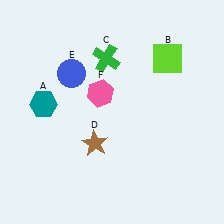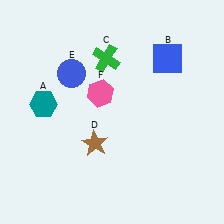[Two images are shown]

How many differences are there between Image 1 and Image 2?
There is 1 difference between the two images.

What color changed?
The square (B) changed from lime in Image 1 to blue in Image 2.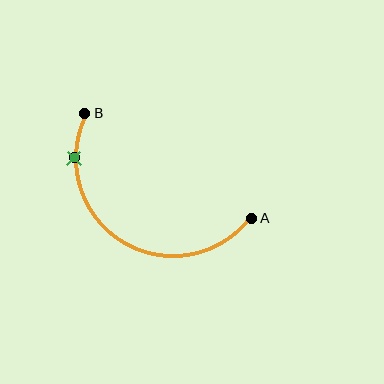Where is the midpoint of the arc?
The arc midpoint is the point on the curve farthest from the straight line joining A and B. It sits below that line.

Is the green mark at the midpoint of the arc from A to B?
No. The green mark lies on the arc but is closer to endpoint B. The arc midpoint would be at the point on the curve equidistant along the arc from both A and B.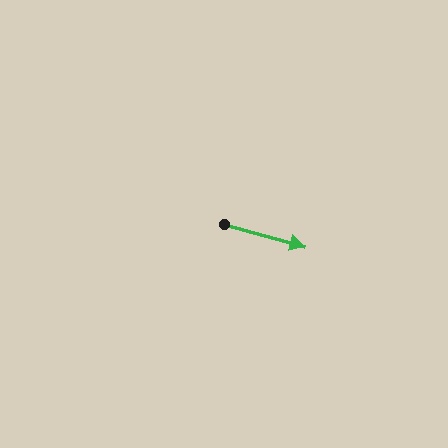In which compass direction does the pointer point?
East.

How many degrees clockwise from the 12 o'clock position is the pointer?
Approximately 106 degrees.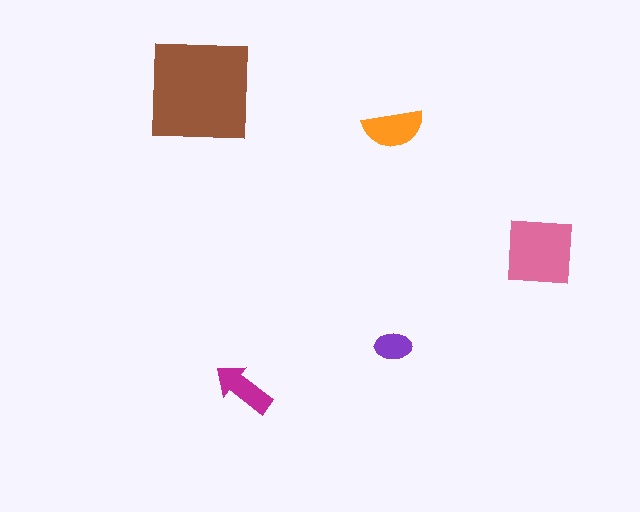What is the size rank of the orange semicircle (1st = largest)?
3rd.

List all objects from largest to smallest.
The brown square, the pink square, the orange semicircle, the magenta arrow, the purple ellipse.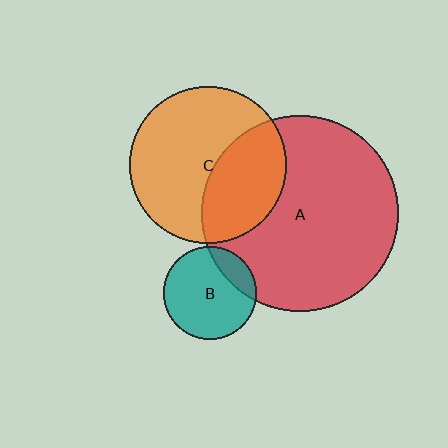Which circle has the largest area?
Circle A (red).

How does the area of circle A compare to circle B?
Approximately 4.4 times.